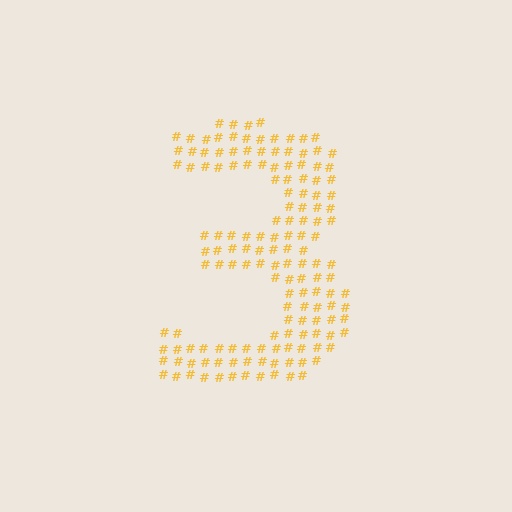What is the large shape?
The large shape is the digit 3.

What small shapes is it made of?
It is made of small hash symbols.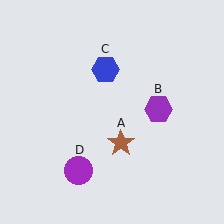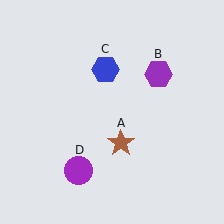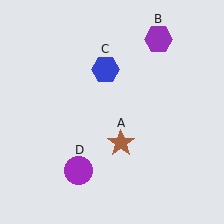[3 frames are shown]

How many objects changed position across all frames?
1 object changed position: purple hexagon (object B).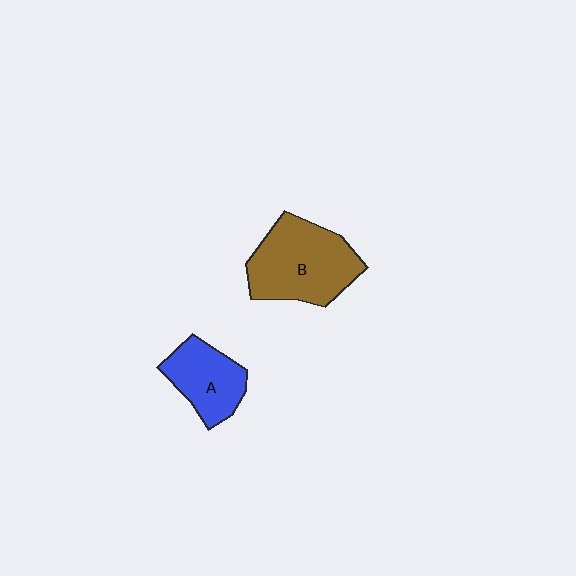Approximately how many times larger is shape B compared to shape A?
Approximately 1.6 times.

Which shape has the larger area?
Shape B (brown).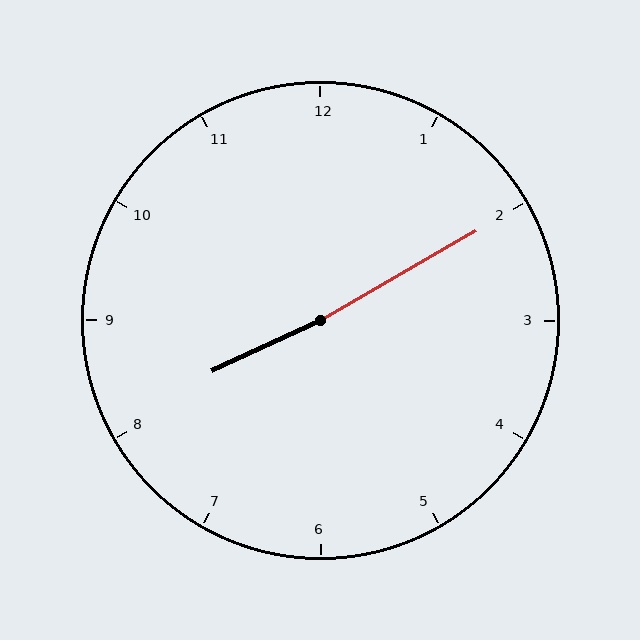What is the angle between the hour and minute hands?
Approximately 175 degrees.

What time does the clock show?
8:10.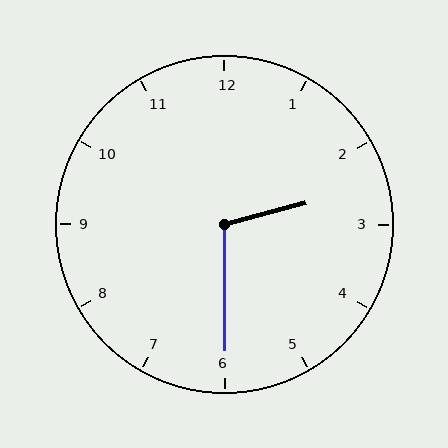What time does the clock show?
2:30.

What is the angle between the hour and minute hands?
Approximately 105 degrees.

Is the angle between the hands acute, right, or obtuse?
It is obtuse.